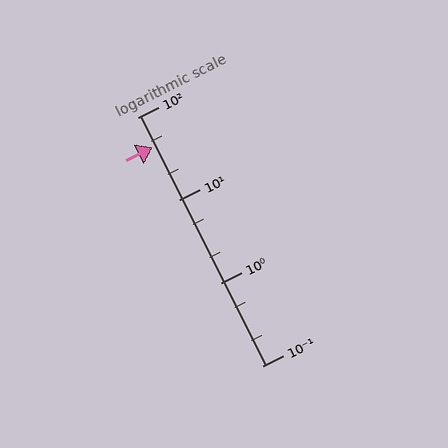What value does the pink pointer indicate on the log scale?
The pointer indicates approximately 43.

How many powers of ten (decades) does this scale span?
The scale spans 3 decades, from 0.1 to 100.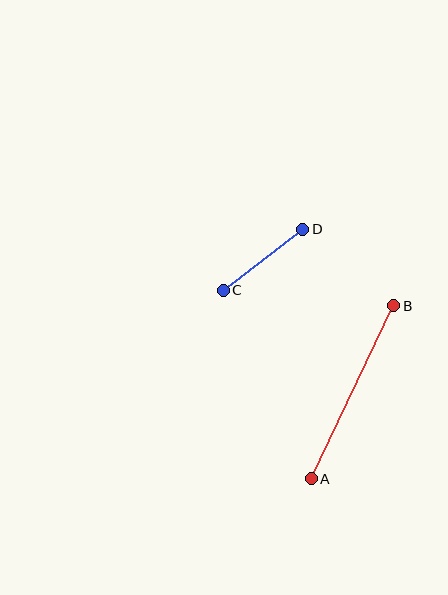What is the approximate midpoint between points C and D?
The midpoint is at approximately (263, 260) pixels.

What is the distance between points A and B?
The distance is approximately 192 pixels.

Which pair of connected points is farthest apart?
Points A and B are farthest apart.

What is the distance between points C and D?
The distance is approximately 101 pixels.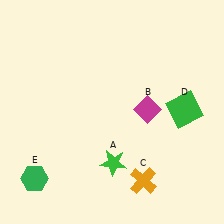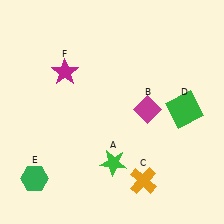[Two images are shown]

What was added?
A magenta star (F) was added in Image 2.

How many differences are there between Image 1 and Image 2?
There is 1 difference between the two images.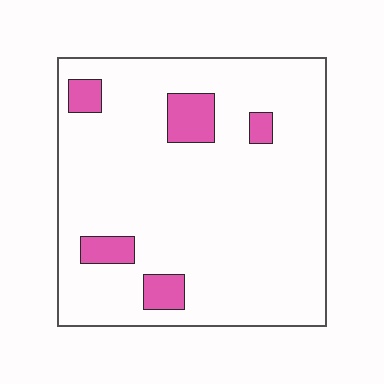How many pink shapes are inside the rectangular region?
5.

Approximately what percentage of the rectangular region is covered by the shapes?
Approximately 10%.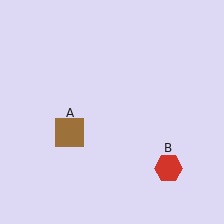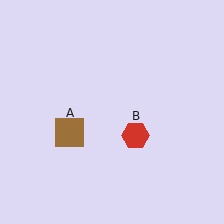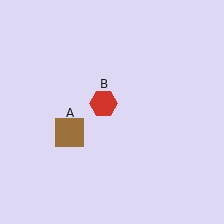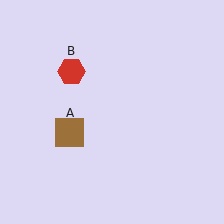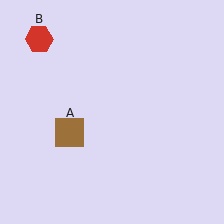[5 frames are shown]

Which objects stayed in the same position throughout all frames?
Brown square (object A) remained stationary.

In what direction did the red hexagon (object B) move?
The red hexagon (object B) moved up and to the left.